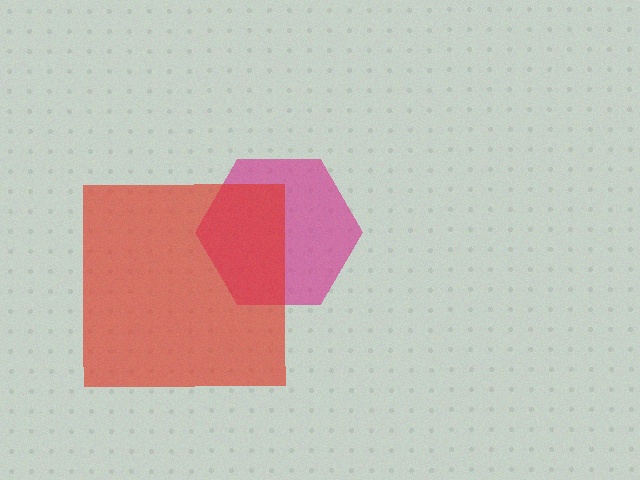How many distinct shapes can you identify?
There are 2 distinct shapes: a magenta hexagon, a red square.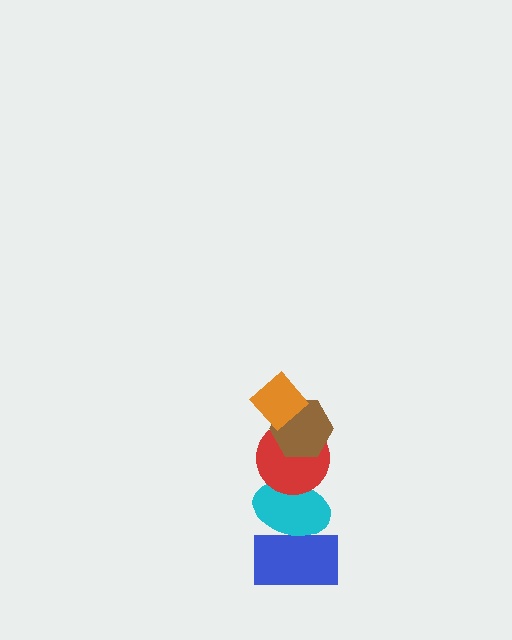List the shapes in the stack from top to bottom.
From top to bottom: the orange diamond, the brown hexagon, the red circle, the cyan ellipse, the blue rectangle.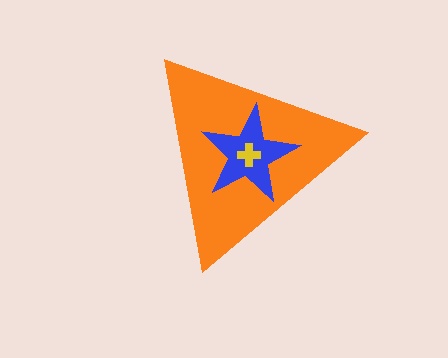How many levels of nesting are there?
3.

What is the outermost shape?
The orange triangle.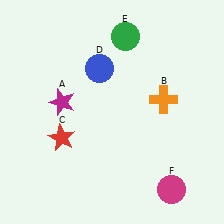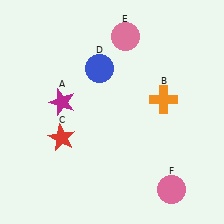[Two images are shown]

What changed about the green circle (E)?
In Image 1, E is green. In Image 2, it changed to pink.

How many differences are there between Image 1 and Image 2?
There are 2 differences between the two images.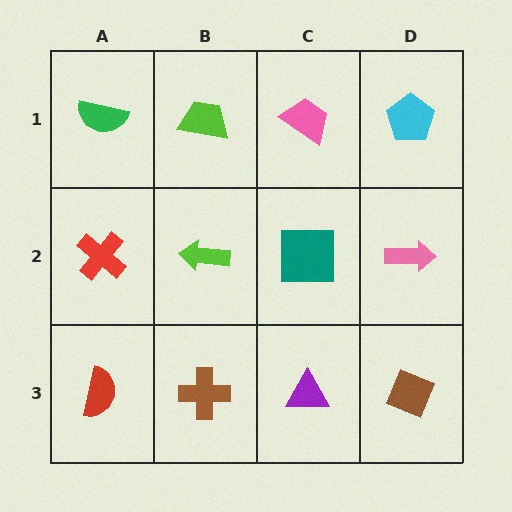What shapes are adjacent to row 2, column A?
A green semicircle (row 1, column A), a red semicircle (row 3, column A), a lime arrow (row 2, column B).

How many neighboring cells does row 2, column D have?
3.